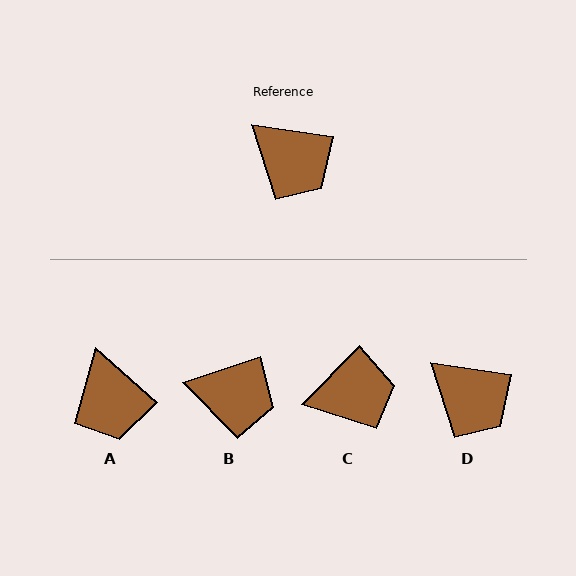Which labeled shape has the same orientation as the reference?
D.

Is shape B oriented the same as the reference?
No, it is off by about 27 degrees.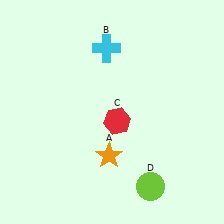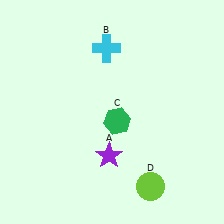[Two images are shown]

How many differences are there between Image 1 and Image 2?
There are 2 differences between the two images.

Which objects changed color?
A changed from orange to purple. C changed from red to green.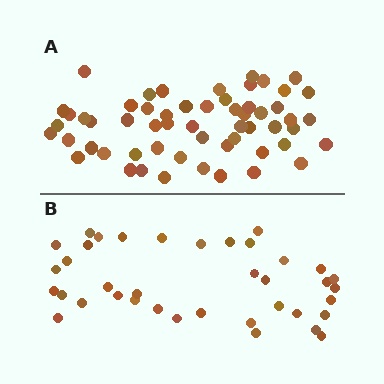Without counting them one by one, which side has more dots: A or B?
Region A (the top region) has more dots.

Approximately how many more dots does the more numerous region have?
Region A has approximately 20 more dots than region B.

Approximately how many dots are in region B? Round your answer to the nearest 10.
About 40 dots. (The exact count is 38, which rounds to 40.)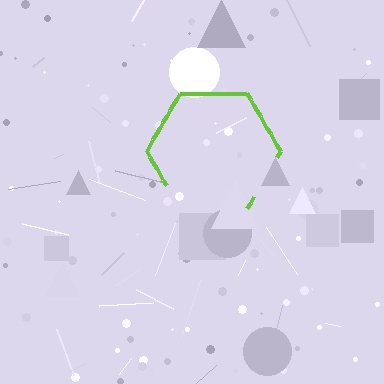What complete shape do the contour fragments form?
The contour fragments form a hexagon.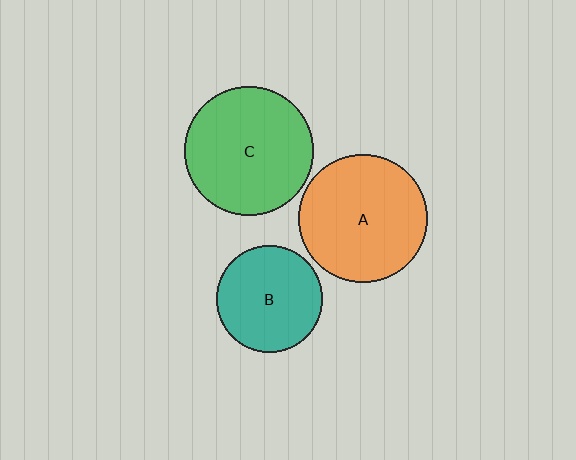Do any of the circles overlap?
No, none of the circles overlap.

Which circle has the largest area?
Circle C (green).